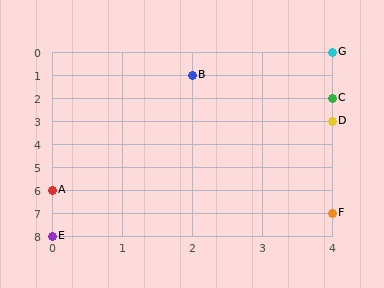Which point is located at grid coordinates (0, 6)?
Point A is at (0, 6).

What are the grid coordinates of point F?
Point F is at grid coordinates (4, 7).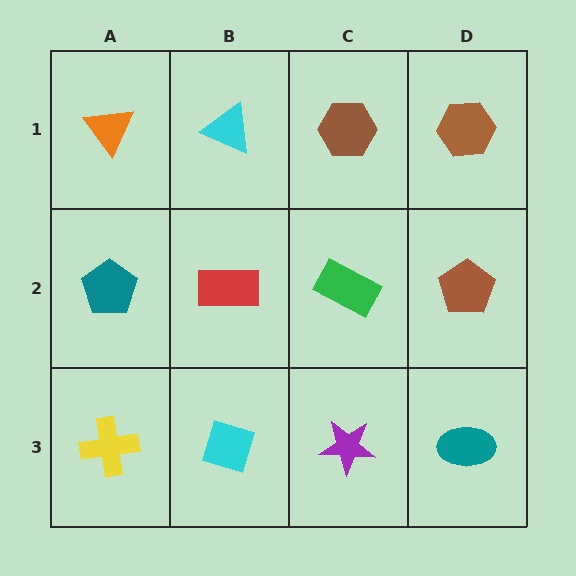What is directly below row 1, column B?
A red rectangle.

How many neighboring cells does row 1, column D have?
2.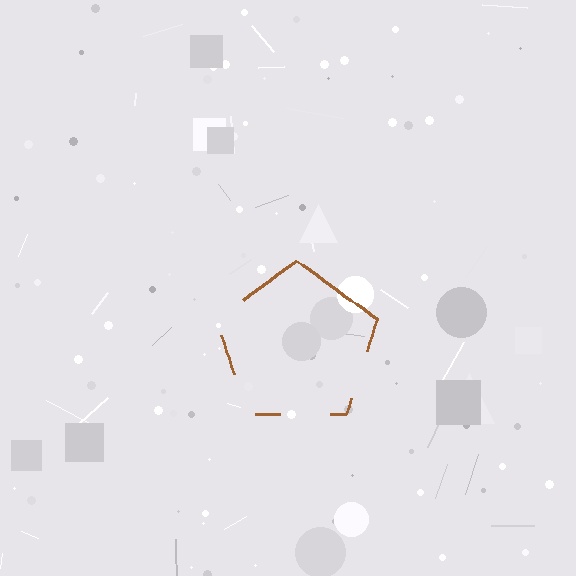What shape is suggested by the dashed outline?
The dashed outline suggests a pentagon.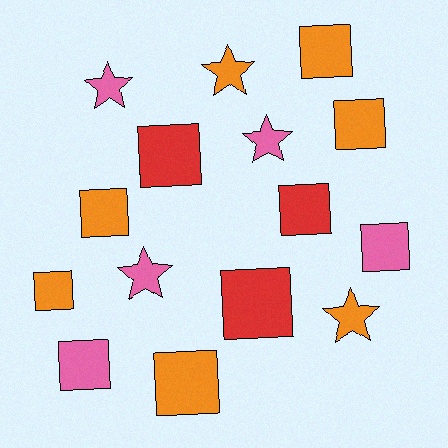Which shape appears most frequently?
Square, with 10 objects.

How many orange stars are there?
There are 2 orange stars.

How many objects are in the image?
There are 15 objects.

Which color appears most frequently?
Orange, with 7 objects.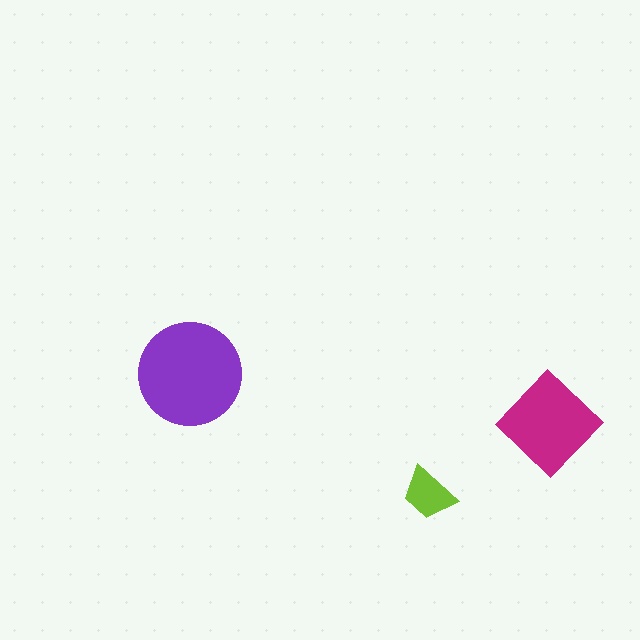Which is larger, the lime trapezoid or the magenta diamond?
The magenta diamond.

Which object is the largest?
The purple circle.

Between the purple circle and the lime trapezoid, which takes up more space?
The purple circle.